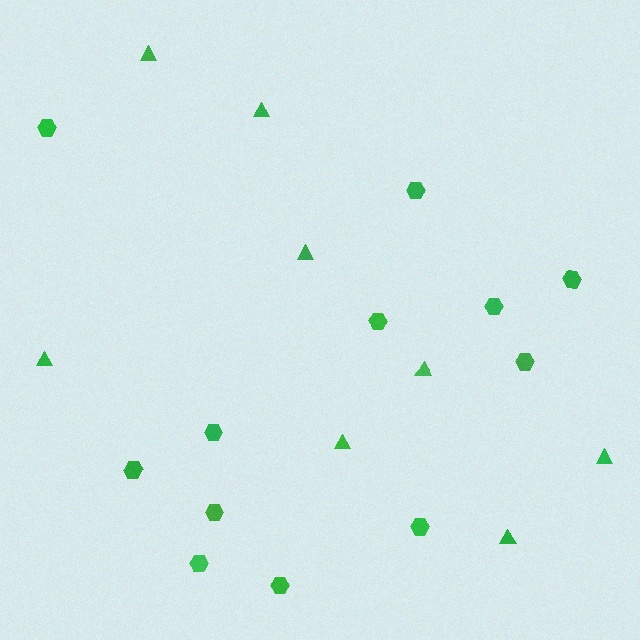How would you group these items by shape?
There are 2 groups: one group of hexagons (12) and one group of triangles (8).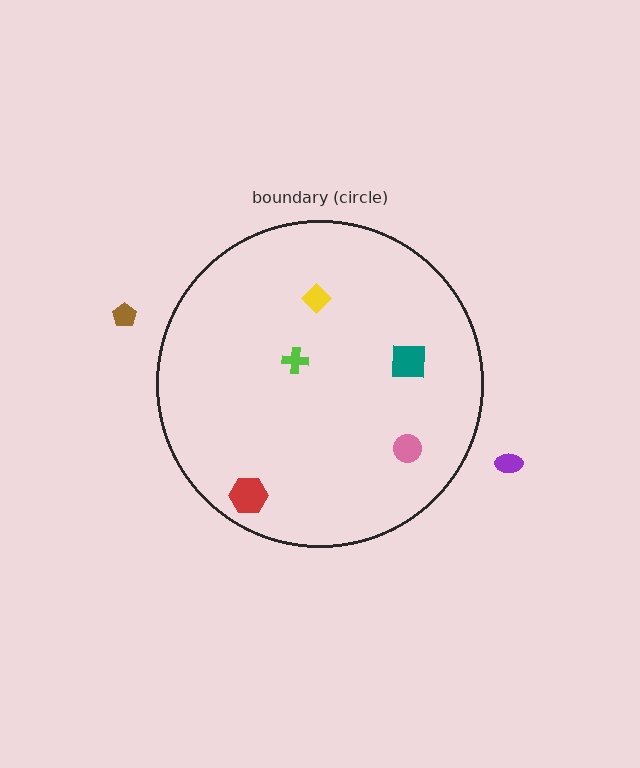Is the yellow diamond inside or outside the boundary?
Inside.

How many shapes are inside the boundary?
5 inside, 2 outside.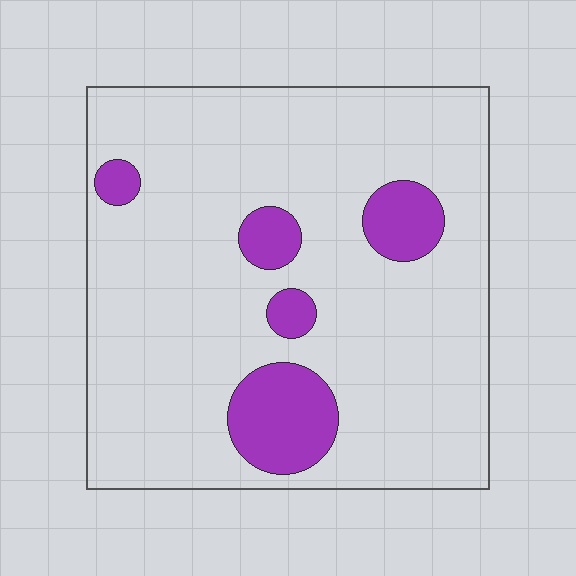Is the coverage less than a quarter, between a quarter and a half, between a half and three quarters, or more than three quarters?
Less than a quarter.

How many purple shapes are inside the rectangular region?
5.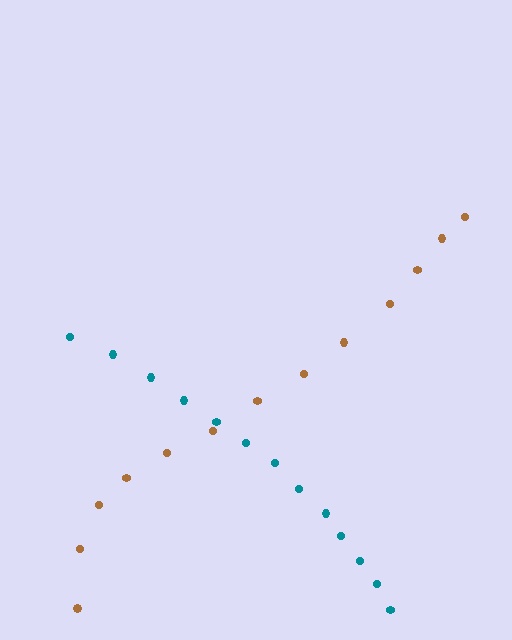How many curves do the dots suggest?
There are 2 distinct paths.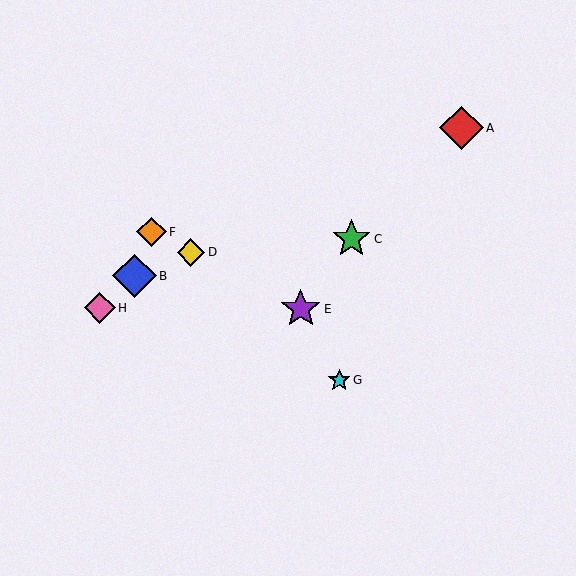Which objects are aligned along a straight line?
Objects D, E, F are aligned along a straight line.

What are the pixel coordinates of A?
Object A is at (461, 128).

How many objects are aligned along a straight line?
3 objects (D, E, F) are aligned along a straight line.